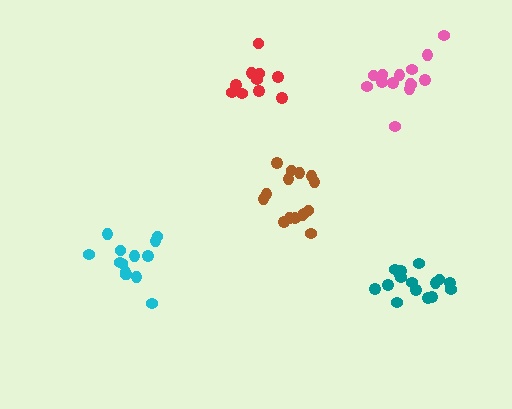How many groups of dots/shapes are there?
There are 5 groups.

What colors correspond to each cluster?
The clusters are colored: cyan, brown, teal, pink, red.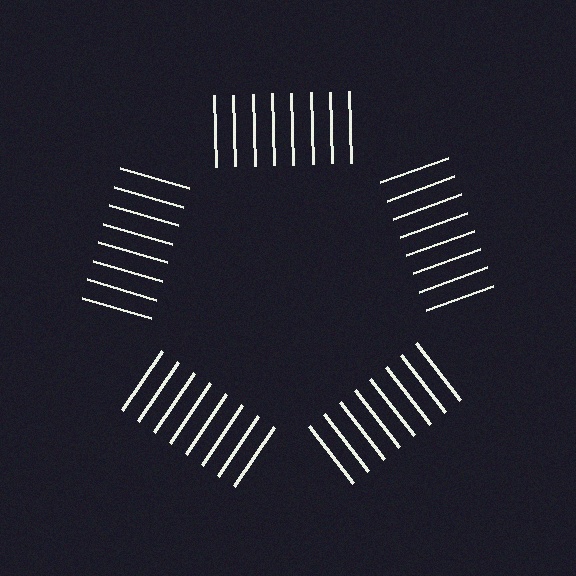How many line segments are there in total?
40 — 8 along each of the 5 edges.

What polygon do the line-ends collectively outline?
An illusory pentagon — the line segments terminate on its edges but no continuous stroke is drawn.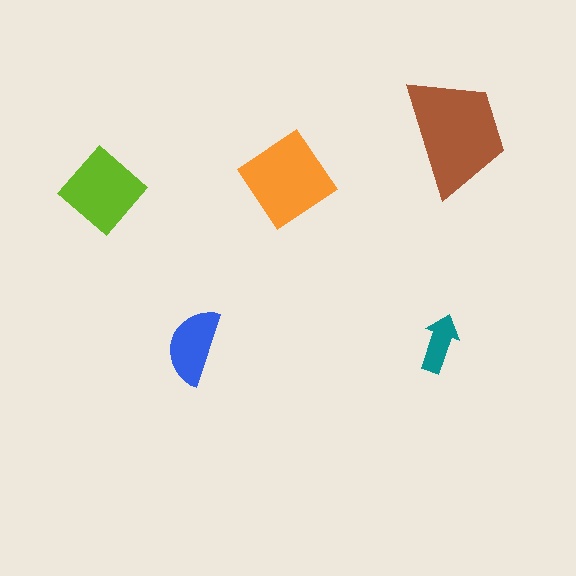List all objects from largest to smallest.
The brown trapezoid, the orange diamond, the lime diamond, the blue semicircle, the teal arrow.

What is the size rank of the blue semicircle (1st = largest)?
4th.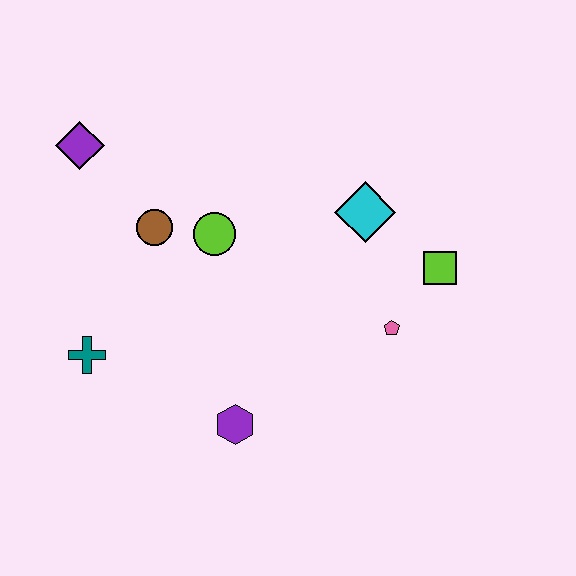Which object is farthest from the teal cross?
The lime square is farthest from the teal cross.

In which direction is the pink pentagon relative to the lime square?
The pink pentagon is below the lime square.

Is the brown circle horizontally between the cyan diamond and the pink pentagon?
No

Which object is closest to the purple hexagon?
The teal cross is closest to the purple hexagon.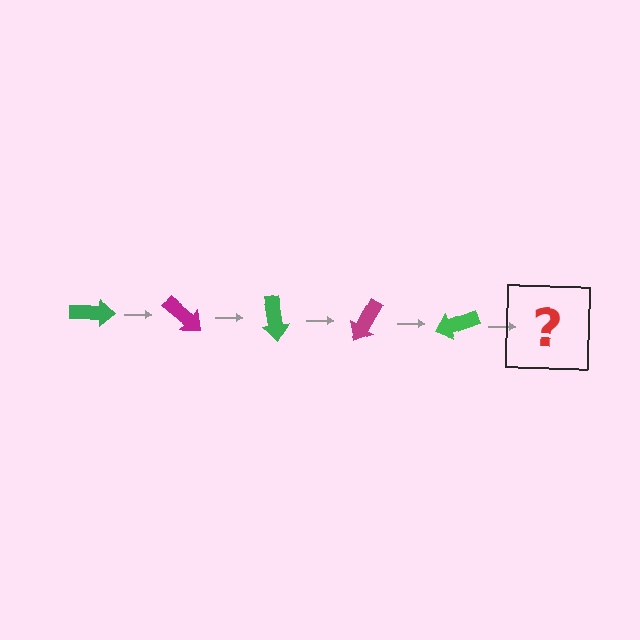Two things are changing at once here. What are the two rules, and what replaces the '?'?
The two rules are that it rotates 40 degrees each step and the color cycles through green and magenta. The '?' should be a magenta arrow, rotated 200 degrees from the start.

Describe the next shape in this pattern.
It should be a magenta arrow, rotated 200 degrees from the start.